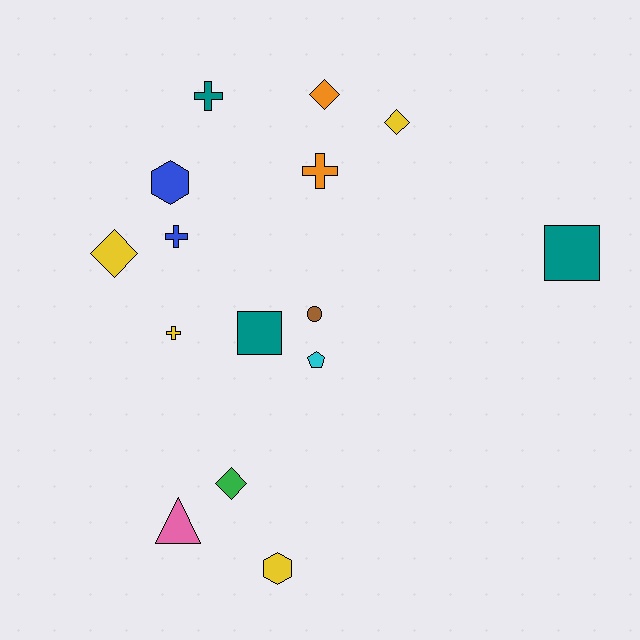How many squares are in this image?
There are 2 squares.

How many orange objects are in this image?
There are 2 orange objects.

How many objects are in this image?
There are 15 objects.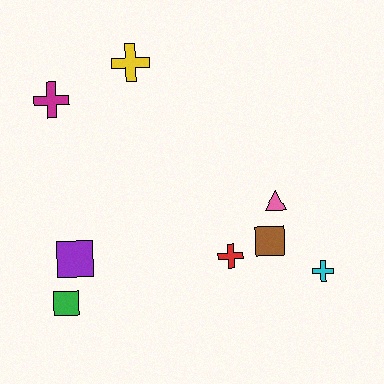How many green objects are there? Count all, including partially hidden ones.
There is 1 green object.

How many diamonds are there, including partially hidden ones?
There are no diamonds.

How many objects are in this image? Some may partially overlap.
There are 8 objects.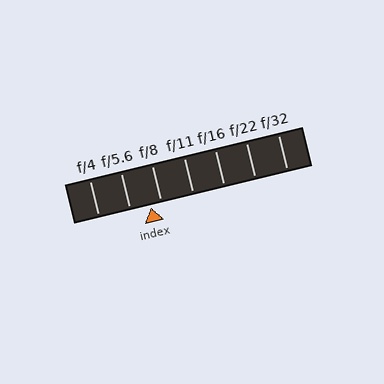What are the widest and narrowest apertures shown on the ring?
The widest aperture shown is f/4 and the narrowest is f/32.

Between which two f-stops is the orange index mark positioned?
The index mark is between f/5.6 and f/8.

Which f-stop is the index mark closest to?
The index mark is closest to f/8.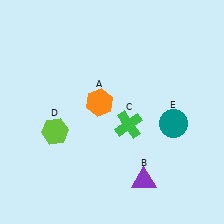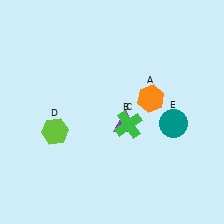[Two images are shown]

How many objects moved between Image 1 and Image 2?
2 objects moved between the two images.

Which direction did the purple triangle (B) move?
The purple triangle (B) moved up.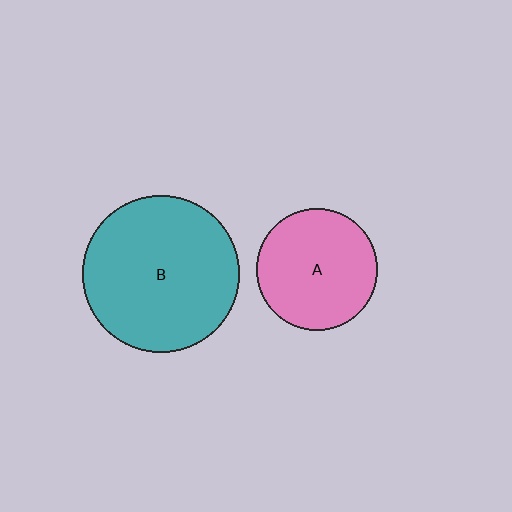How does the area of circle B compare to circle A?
Approximately 1.7 times.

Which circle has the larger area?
Circle B (teal).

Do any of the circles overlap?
No, none of the circles overlap.